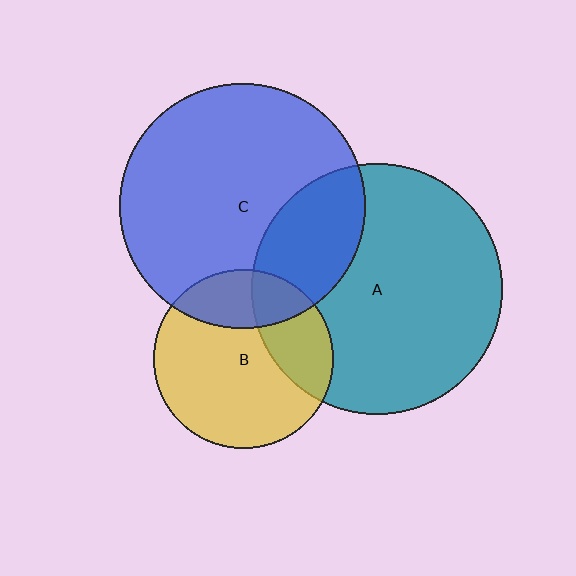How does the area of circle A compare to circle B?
Approximately 1.9 times.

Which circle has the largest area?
Circle A (teal).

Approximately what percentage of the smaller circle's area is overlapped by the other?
Approximately 25%.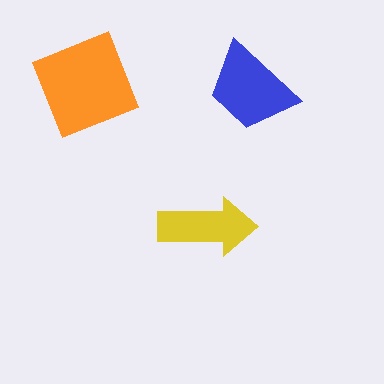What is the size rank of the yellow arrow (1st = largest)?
3rd.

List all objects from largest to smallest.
The orange diamond, the blue trapezoid, the yellow arrow.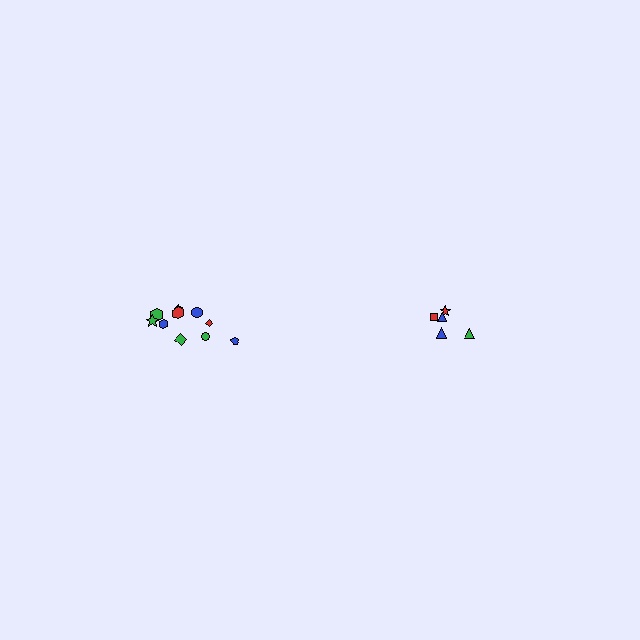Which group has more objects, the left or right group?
The left group.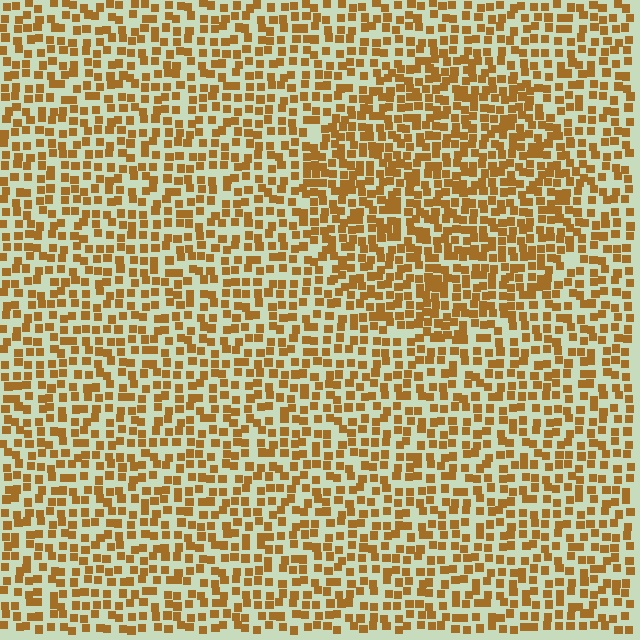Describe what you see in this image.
The image contains small brown elements arranged at two different densities. A circle-shaped region is visible where the elements are more densely packed than the surrounding area.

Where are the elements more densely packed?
The elements are more densely packed inside the circle boundary.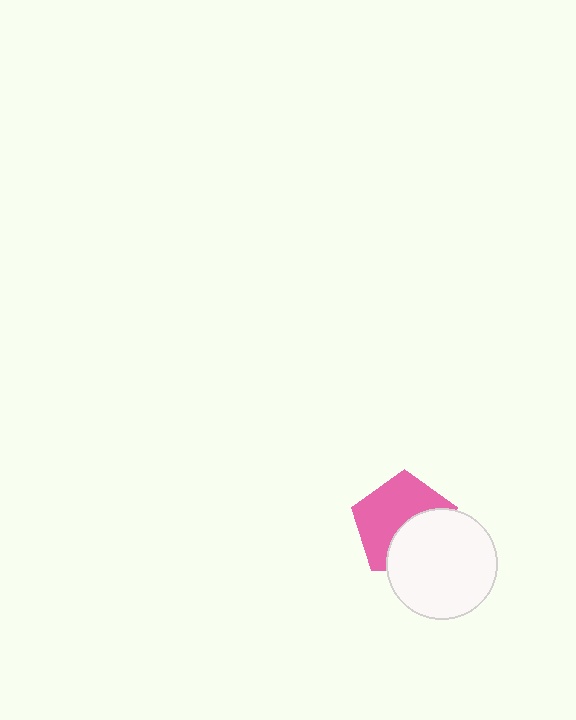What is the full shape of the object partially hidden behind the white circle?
The partially hidden object is a pink pentagon.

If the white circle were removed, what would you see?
You would see the complete pink pentagon.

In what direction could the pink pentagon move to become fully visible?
The pink pentagon could move toward the upper-left. That would shift it out from behind the white circle entirely.